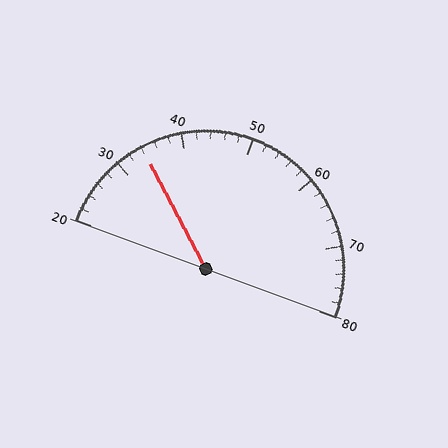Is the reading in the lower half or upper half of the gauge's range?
The reading is in the lower half of the range (20 to 80).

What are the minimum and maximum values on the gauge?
The gauge ranges from 20 to 80.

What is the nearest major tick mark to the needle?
The nearest major tick mark is 30.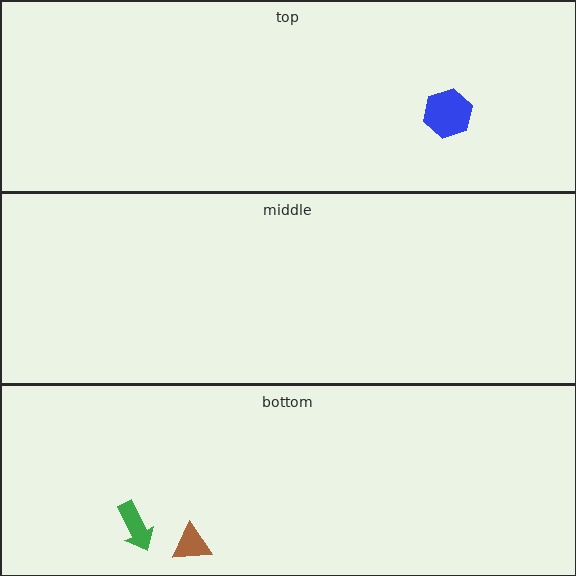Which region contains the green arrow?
The bottom region.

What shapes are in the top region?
The blue hexagon.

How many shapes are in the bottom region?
2.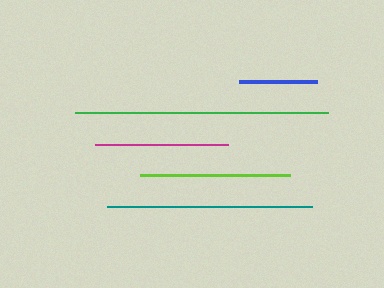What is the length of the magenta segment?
The magenta segment is approximately 133 pixels long.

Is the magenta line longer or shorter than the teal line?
The teal line is longer than the magenta line.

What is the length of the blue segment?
The blue segment is approximately 77 pixels long.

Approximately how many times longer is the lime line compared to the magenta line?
The lime line is approximately 1.1 times the length of the magenta line.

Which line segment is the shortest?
The blue line is the shortest at approximately 77 pixels.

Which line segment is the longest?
The green line is the longest at approximately 253 pixels.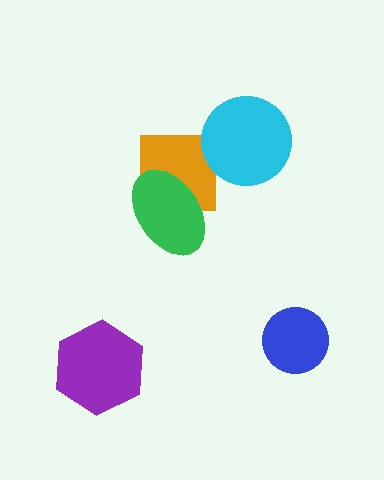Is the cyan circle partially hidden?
No, no other shape covers it.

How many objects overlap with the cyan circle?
0 objects overlap with the cyan circle.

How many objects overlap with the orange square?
1 object overlaps with the orange square.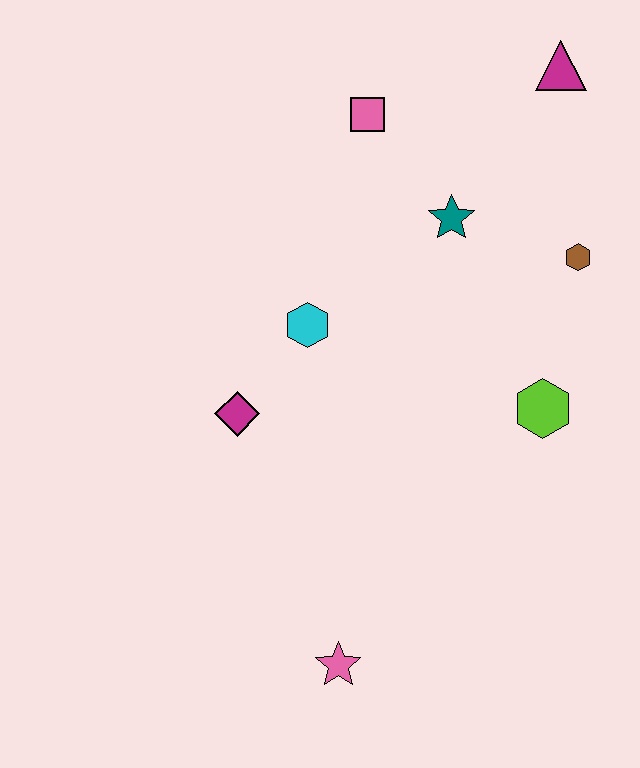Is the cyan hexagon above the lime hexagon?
Yes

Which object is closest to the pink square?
The teal star is closest to the pink square.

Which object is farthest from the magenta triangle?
The pink star is farthest from the magenta triangle.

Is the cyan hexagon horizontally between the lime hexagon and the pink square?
No